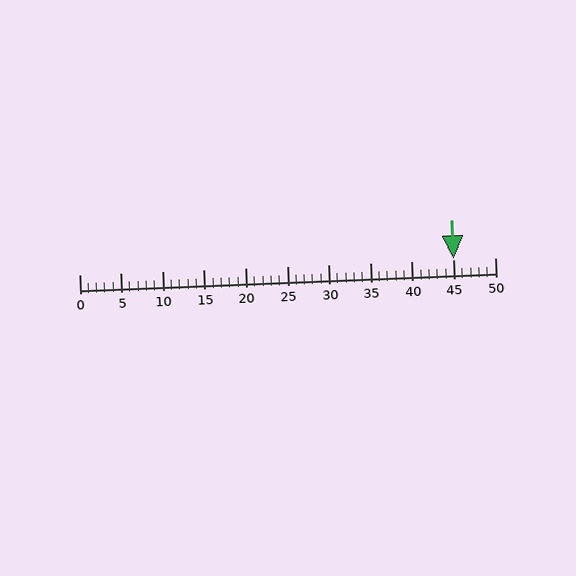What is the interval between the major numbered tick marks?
The major tick marks are spaced 5 units apart.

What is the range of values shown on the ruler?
The ruler shows values from 0 to 50.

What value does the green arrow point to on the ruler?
The green arrow points to approximately 45.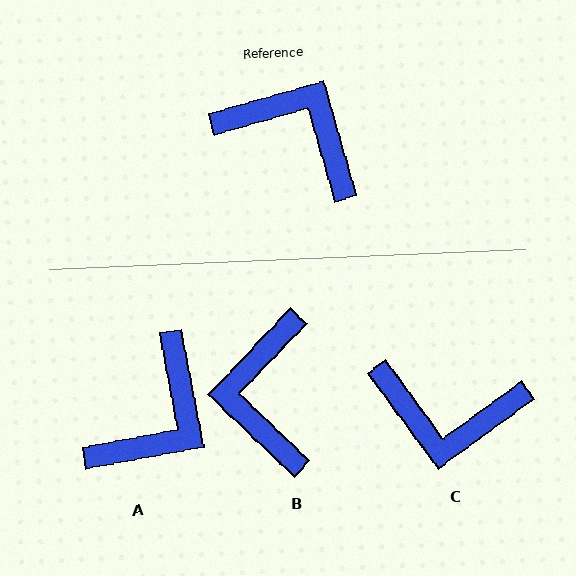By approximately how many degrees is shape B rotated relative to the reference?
Approximately 120 degrees counter-clockwise.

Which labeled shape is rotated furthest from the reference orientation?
C, about 160 degrees away.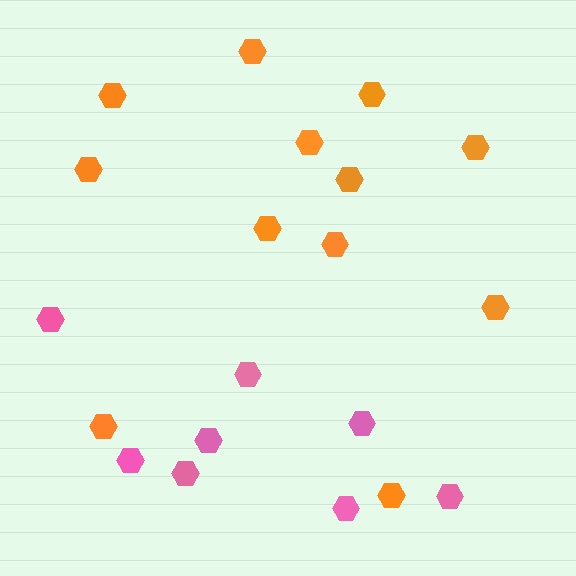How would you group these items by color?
There are 2 groups: one group of orange hexagons (12) and one group of pink hexagons (8).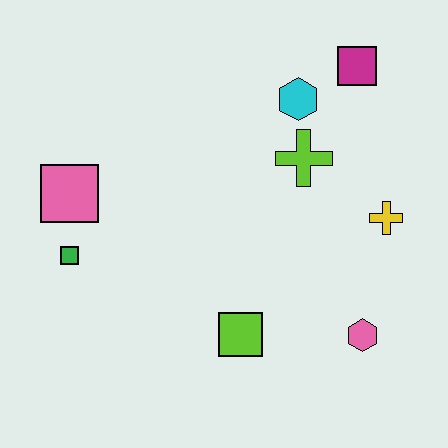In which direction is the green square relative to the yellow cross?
The green square is to the left of the yellow cross.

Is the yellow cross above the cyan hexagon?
No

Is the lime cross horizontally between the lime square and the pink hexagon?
Yes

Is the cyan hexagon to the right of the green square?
Yes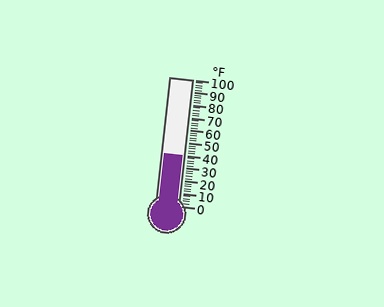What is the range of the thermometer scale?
The thermometer scale ranges from 0°F to 100°F.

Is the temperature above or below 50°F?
The temperature is below 50°F.